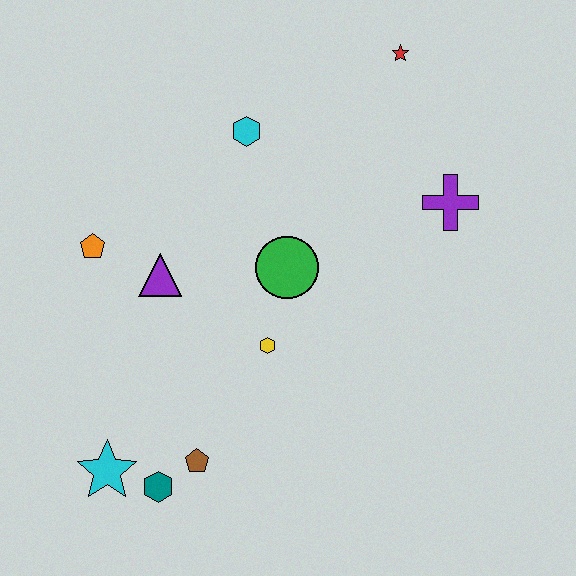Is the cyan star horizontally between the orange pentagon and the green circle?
Yes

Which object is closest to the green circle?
The yellow hexagon is closest to the green circle.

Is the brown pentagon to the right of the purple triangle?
Yes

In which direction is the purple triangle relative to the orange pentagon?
The purple triangle is to the right of the orange pentagon.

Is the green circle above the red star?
No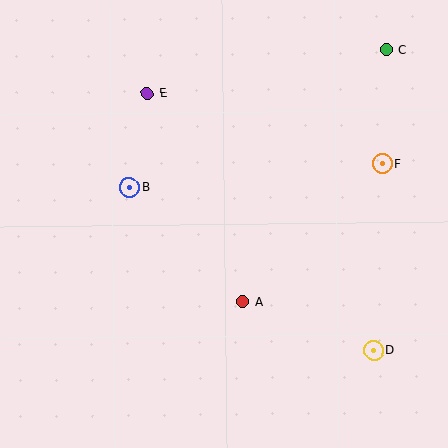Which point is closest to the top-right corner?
Point C is closest to the top-right corner.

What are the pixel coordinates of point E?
Point E is at (147, 93).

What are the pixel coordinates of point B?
Point B is at (129, 187).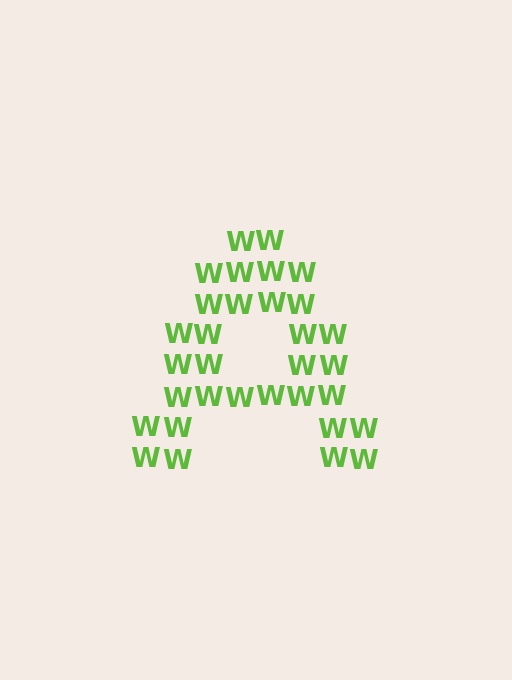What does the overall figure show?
The overall figure shows the letter A.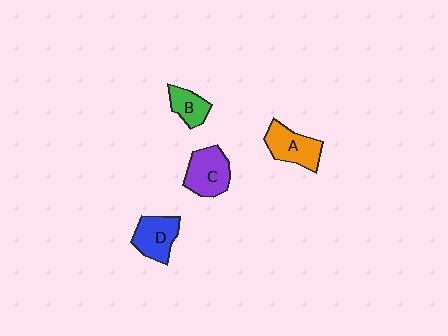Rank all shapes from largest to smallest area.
From largest to smallest: C (purple), A (orange), D (blue), B (green).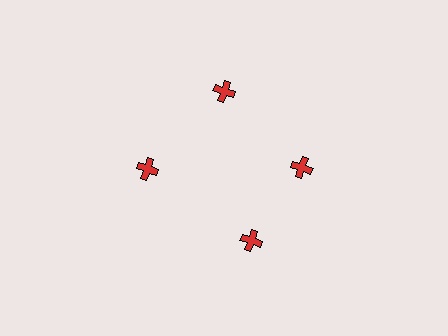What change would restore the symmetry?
The symmetry would be restored by rotating it back into even spacing with its neighbors so that all 4 crosses sit at equal angles and equal distance from the center.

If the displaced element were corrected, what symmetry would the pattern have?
It would have 4-fold rotational symmetry — the pattern would map onto itself every 90 degrees.